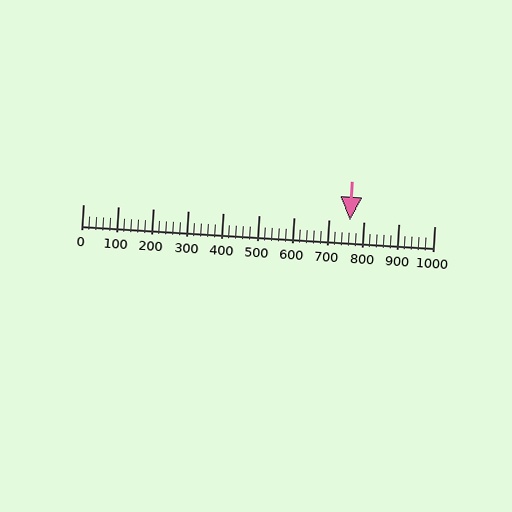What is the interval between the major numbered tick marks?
The major tick marks are spaced 100 units apart.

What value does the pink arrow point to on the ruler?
The pink arrow points to approximately 761.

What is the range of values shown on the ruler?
The ruler shows values from 0 to 1000.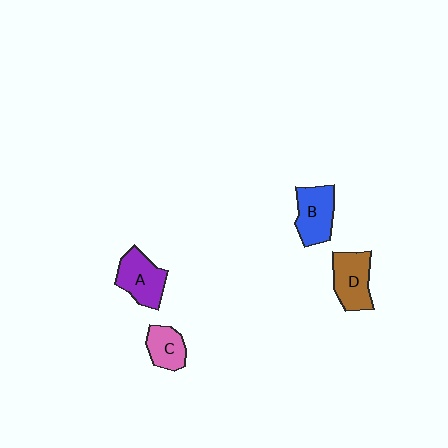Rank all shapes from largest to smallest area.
From largest to smallest: A (purple), D (brown), B (blue), C (pink).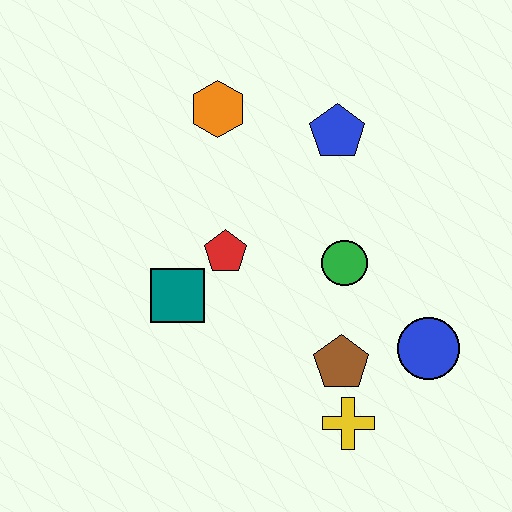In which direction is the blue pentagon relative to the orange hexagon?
The blue pentagon is to the right of the orange hexagon.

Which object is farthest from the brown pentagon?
The orange hexagon is farthest from the brown pentagon.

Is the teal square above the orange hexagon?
No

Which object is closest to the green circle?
The brown pentagon is closest to the green circle.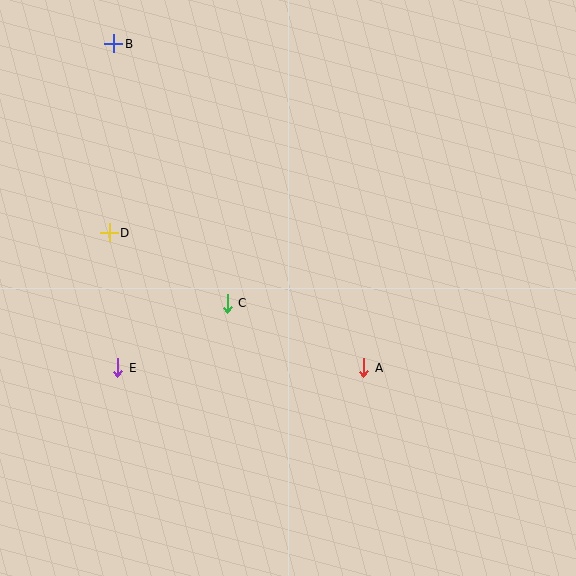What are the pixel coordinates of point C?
Point C is at (227, 303).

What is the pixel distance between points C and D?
The distance between C and D is 138 pixels.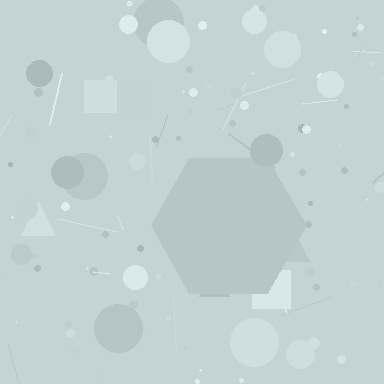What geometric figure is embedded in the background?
A hexagon is embedded in the background.